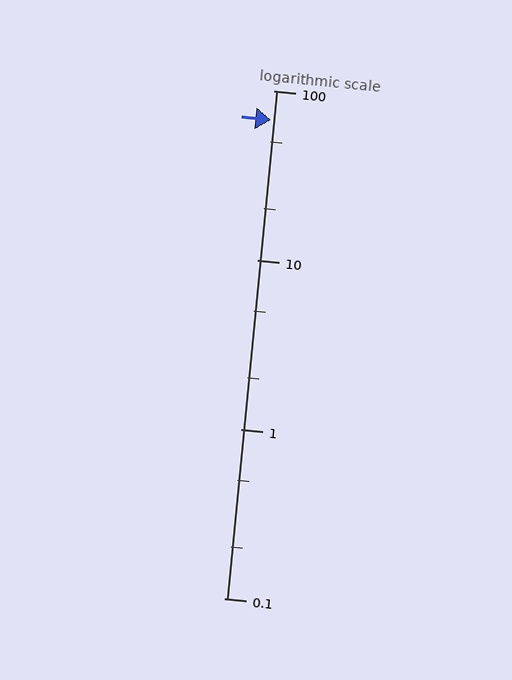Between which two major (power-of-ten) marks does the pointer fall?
The pointer is between 10 and 100.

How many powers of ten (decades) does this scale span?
The scale spans 3 decades, from 0.1 to 100.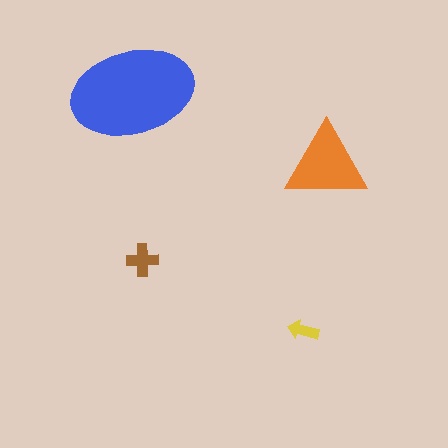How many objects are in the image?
There are 4 objects in the image.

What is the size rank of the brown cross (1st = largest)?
3rd.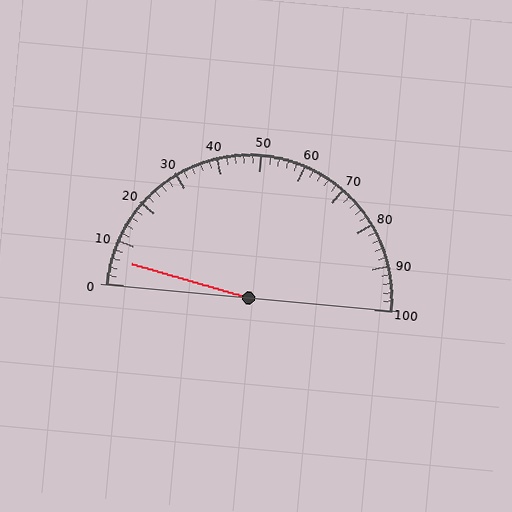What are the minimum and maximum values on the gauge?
The gauge ranges from 0 to 100.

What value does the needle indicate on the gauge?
The needle indicates approximately 6.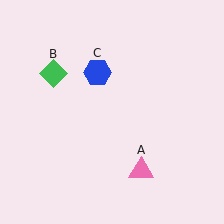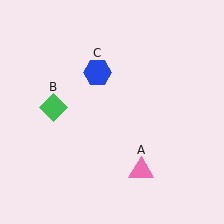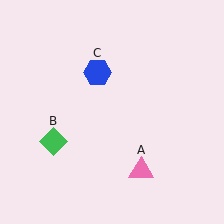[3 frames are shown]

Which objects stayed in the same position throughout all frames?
Pink triangle (object A) and blue hexagon (object C) remained stationary.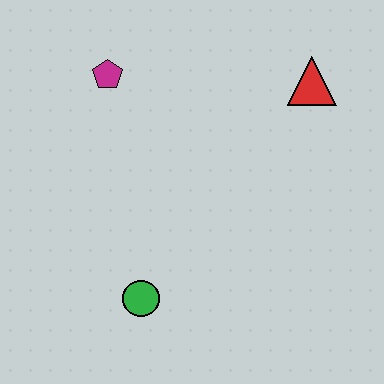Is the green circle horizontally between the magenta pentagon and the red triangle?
Yes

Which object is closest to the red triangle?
The magenta pentagon is closest to the red triangle.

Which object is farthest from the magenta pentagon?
The green circle is farthest from the magenta pentagon.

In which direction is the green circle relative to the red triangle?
The green circle is below the red triangle.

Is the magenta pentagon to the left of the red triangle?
Yes